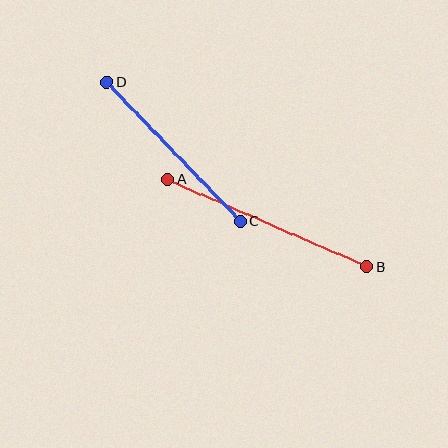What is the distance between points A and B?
The distance is approximately 217 pixels.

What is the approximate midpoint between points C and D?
The midpoint is at approximately (173, 152) pixels.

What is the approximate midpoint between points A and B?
The midpoint is at approximately (267, 223) pixels.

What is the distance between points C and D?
The distance is approximately 193 pixels.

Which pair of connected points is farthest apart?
Points A and B are farthest apart.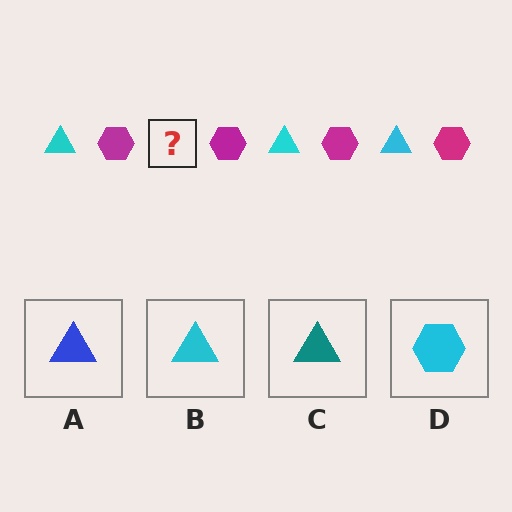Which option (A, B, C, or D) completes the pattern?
B.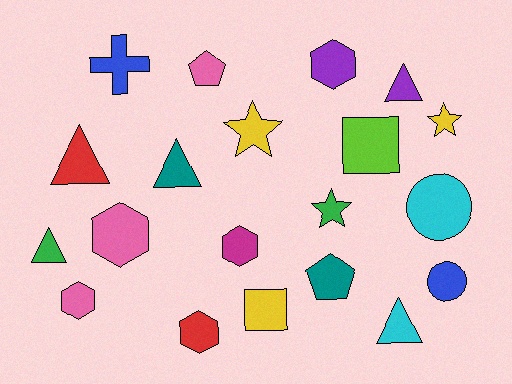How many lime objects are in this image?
There is 1 lime object.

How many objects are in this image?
There are 20 objects.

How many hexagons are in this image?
There are 5 hexagons.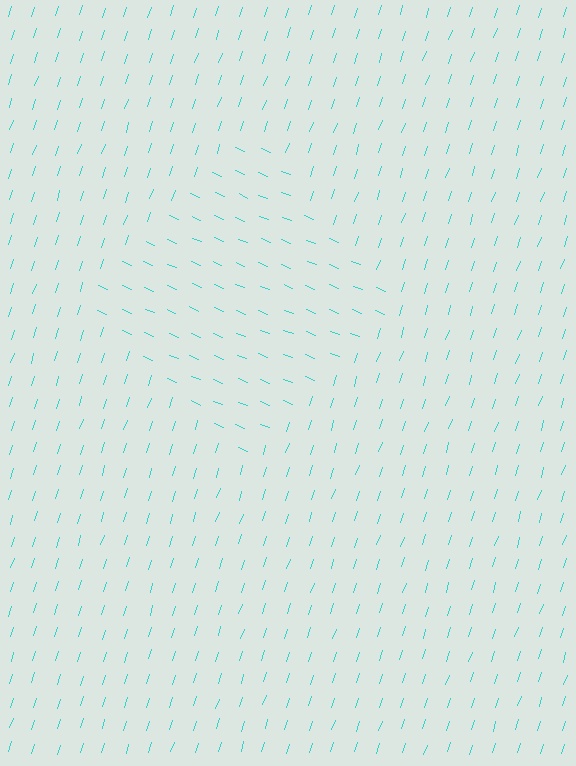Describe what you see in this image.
The image is filled with small cyan line segments. A diamond region in the image has lines oriented differently from the surrounding lines, creating a visible texture boundary.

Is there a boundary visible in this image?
Yes, there is a texture boundary formed by a change in line orientation.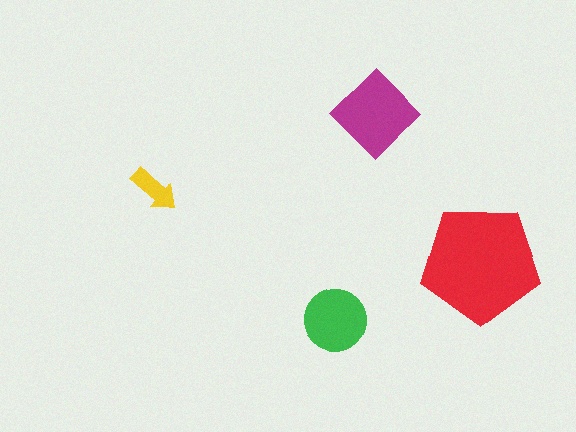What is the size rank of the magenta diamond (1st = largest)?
2nd.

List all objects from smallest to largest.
The yellow arrow, the green circle, the magenta diamond, the red pentagon.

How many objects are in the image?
There are 4 objects in the image.